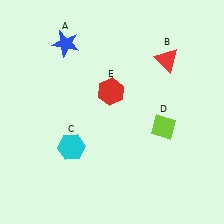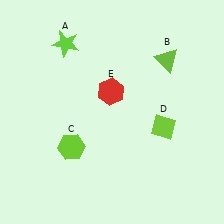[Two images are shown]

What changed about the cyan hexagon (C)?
In Image 1, C is cyan. In Image 2, it changed to lime.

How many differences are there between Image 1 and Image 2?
There are 3 differences between the two images.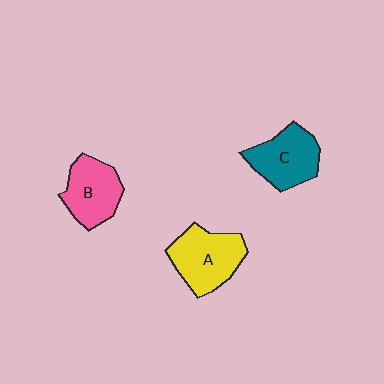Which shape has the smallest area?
Shape B (pink).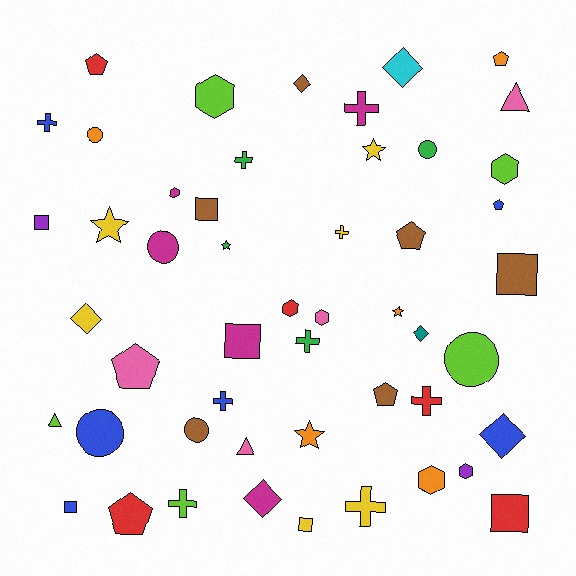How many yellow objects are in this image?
There are 6 yellow objects.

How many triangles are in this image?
There are 3 triangles.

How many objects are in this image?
There are 50 objects.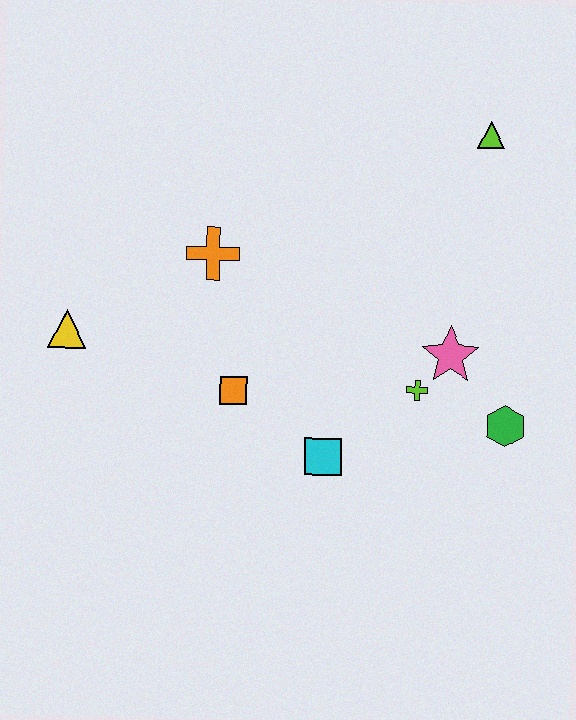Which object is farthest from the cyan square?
The lime triangle is farthest from the cyan square.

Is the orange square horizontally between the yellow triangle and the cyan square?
Yes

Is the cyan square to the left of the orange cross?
No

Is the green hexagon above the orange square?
No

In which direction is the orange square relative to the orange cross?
The orange square is below the orange cross.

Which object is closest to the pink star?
The lime cross is closest to the pink star.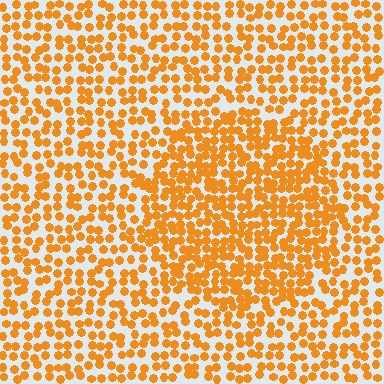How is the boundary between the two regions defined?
The boundary is defined by a change in element density (approximately 1.6x ratio). All elements are the same color, size, and shape.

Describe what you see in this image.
The image contains small orange elements arranged at two different densities. A circle-shaped region is visible where the elements are more densely packed than the surrounding area.